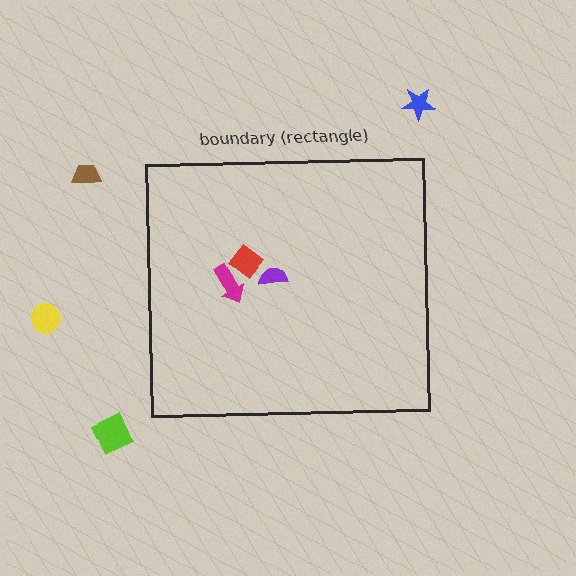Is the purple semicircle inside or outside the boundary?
Inside.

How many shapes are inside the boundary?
3 inside, 4 outside.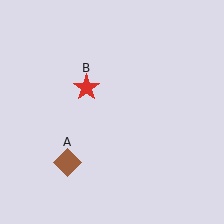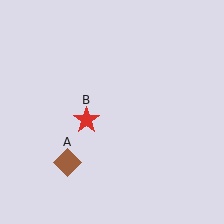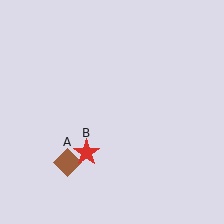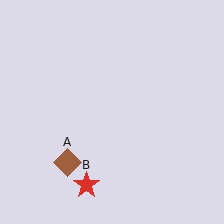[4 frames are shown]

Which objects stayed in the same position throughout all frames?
Brown diamond (object A) remained stationary.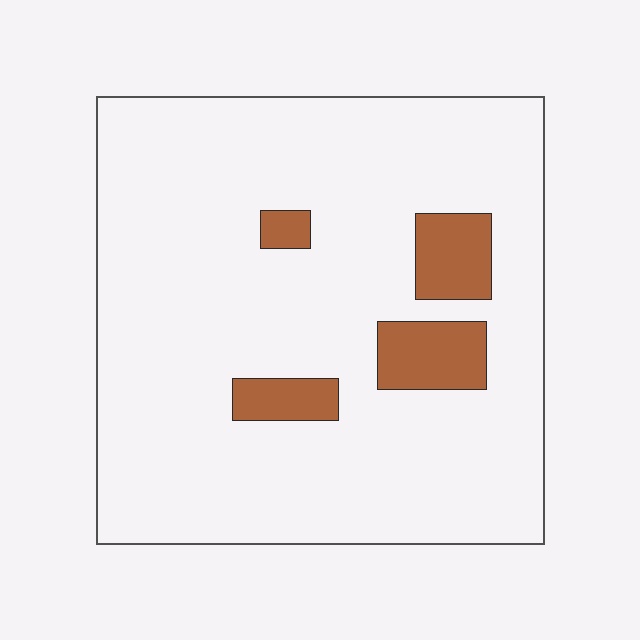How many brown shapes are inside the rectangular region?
4.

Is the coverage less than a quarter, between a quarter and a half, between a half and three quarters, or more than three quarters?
Less than a quarter.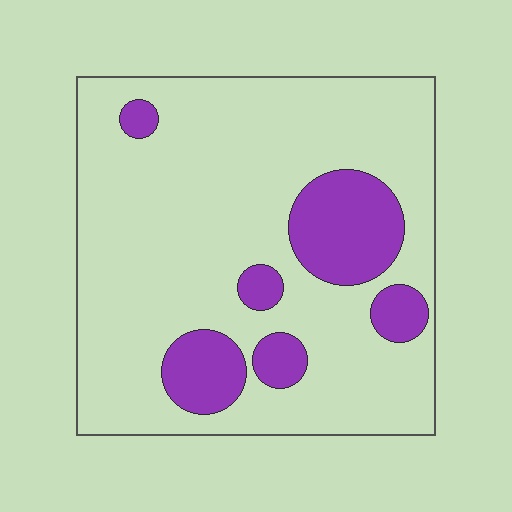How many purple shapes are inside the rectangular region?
6.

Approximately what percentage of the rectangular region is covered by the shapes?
Approximately 20%.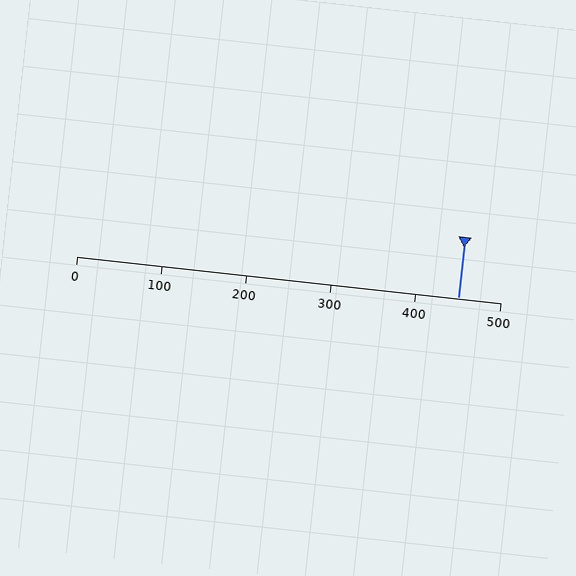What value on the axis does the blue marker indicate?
The marker indicates approximately 450.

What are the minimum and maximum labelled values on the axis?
The axis runs from 0 to 500.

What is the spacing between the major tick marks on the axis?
The major ticks are spaced 100 apart.